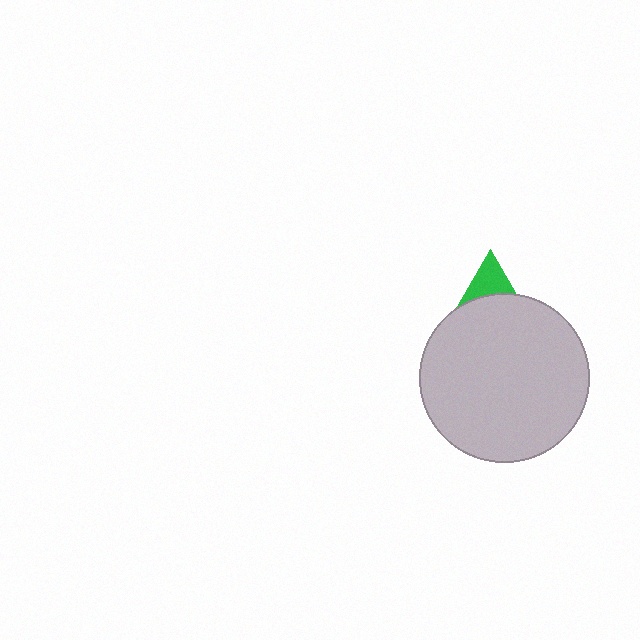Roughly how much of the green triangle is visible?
A small part of it is visible (roughly 38%).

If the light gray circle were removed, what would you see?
You would see the complete green triangle.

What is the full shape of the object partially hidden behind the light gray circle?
The partially hidden object is a green triangle.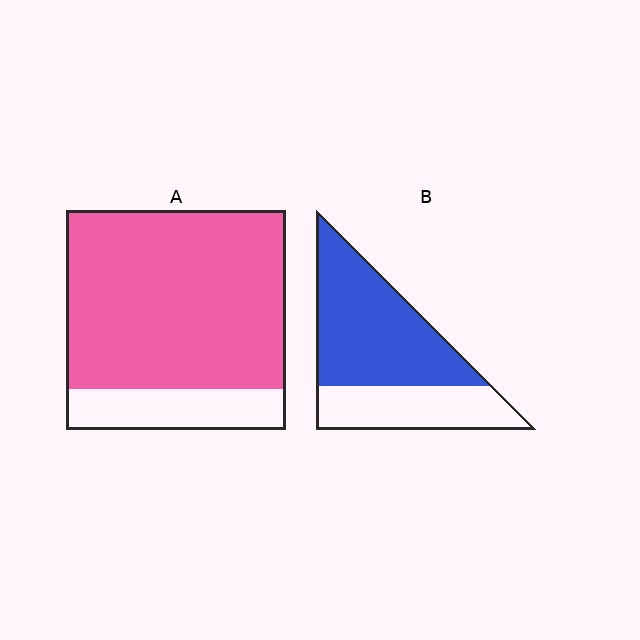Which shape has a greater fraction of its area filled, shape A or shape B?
Shape A.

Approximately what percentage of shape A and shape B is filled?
A is approximately 80% and B is approximately 65%.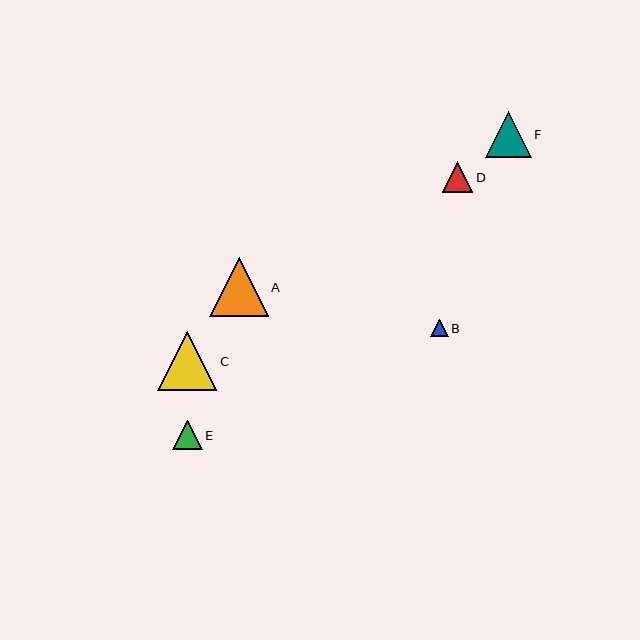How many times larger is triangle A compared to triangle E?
Triangle A is approximately 2.0 times the size of triangle E.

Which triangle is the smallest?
Triangle B is the smallest with a size of approximately 17 pixels.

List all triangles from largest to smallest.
From largest to smallest: C, A, F, D, E, B.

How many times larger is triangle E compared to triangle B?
Triangle E is approximately 1.7 times the size of triangle B.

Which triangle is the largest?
Triangle C is the largest with a size of approximately 59 pixels.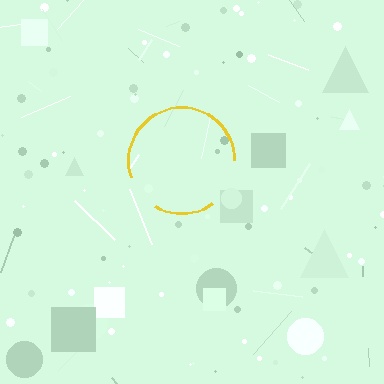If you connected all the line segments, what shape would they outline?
They would outline a circle.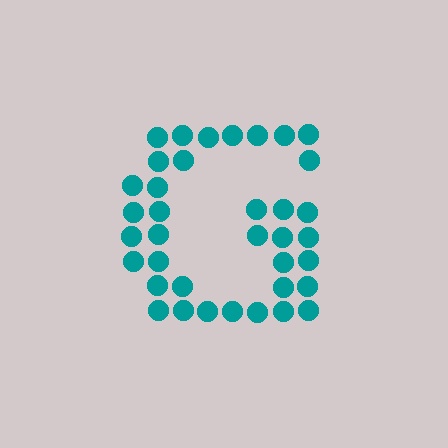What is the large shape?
The large shape is the letter G.